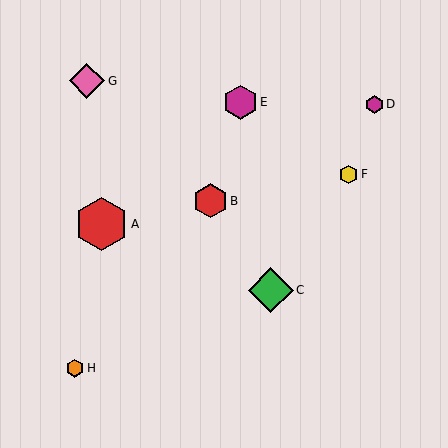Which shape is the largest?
The red hexagon (labeled A) is the largest.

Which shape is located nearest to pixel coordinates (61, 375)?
The orange hexagon (labeled H) at (75, 368) is nearest to that location.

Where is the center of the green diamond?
The center of the green diamond is at (271, 290).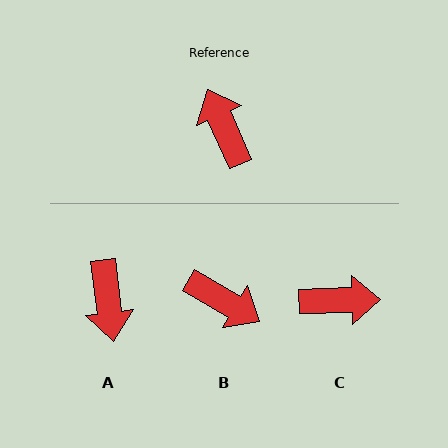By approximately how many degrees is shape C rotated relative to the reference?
Approximately 112 degrees clockwise.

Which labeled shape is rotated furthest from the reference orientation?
A, about 163 degrees away.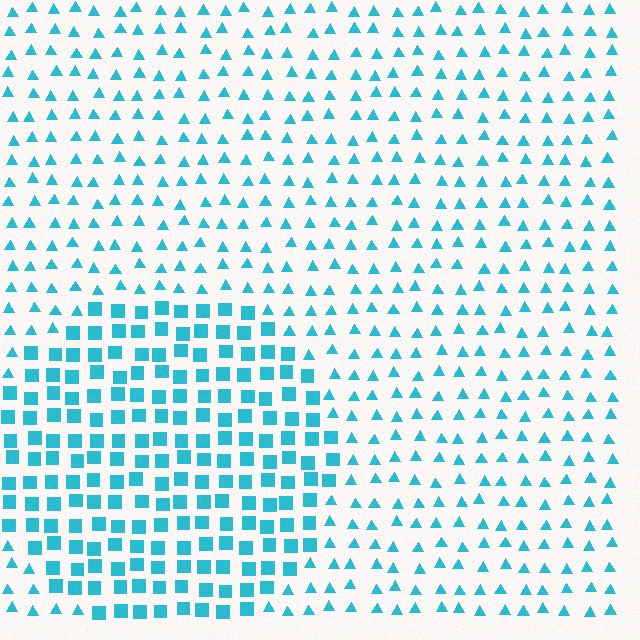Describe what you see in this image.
The image is filled with small cyan elements arranged in a uniform grid. A circle-shaped region contains squares, while the surrounding area contains triangles. The boundary is defined purely by the change in element shape.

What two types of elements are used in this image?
The image uses squares inside the circle region and triangles outside it.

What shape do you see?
I see a circle.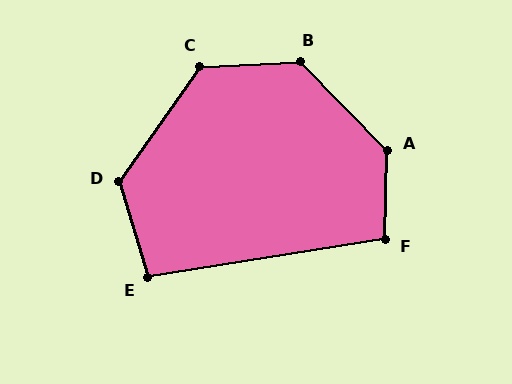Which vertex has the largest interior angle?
A, at approximately 134 degrees.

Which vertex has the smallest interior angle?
E, at approximately 98 degrees.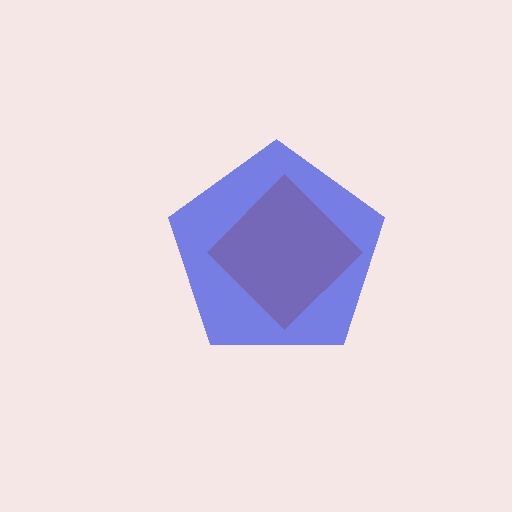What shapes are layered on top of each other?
The layered shapes are: an orange diamond, a blue pentagon.